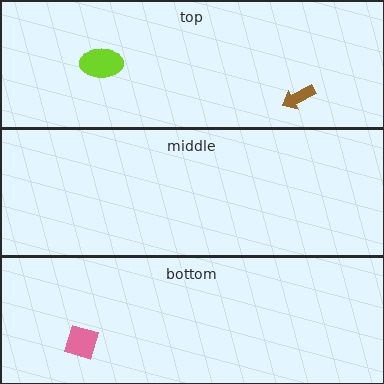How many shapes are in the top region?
2.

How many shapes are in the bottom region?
1.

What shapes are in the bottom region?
The pink diamond.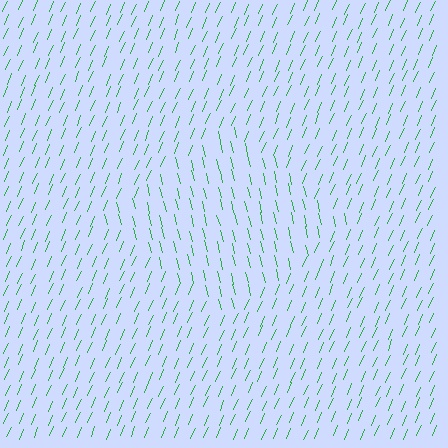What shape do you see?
I see a diamond.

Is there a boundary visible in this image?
Yes, there is a texture boundary formed by a change in line orientation.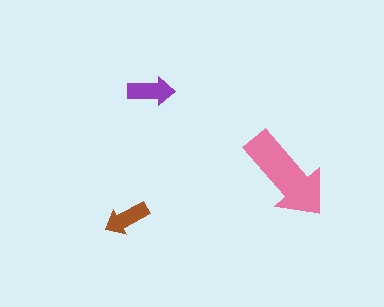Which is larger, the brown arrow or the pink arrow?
The pink one.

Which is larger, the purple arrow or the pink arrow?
The pink one.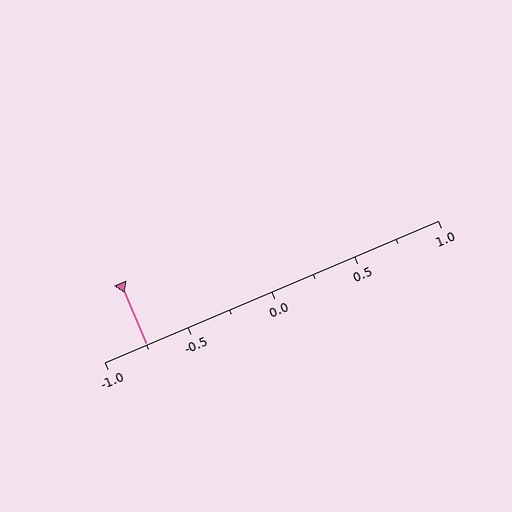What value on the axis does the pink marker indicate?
The marker indicates approximately -0.75.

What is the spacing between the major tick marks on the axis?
The major ticks are spaced 0.5 apart.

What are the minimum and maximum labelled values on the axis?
The axis runs from -1.0 to 1.0.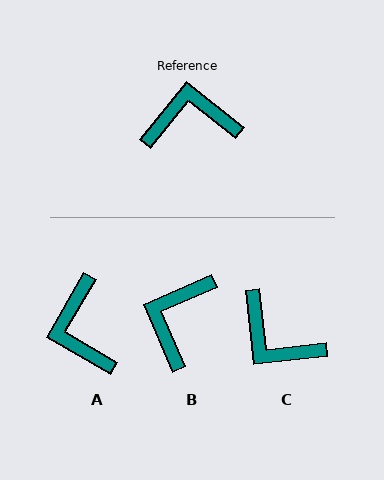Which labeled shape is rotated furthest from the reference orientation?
C, about 135 degrees away.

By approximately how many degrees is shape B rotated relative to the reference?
Approximately 62 degrees counter-clockwise.